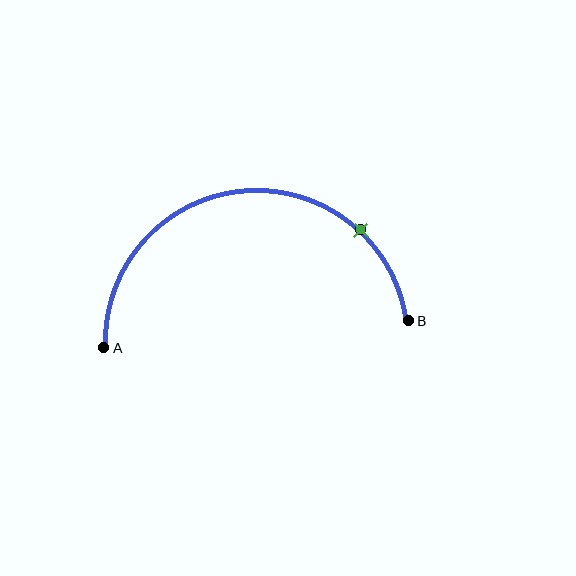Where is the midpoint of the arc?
The arc midpoint is the point on the curve farthest from the straight line joining A and B. It sits above that line.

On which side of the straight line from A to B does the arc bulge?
The arc bulges above the straight line connecting A and B.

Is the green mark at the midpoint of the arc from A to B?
No. The green mark lies on the arc but is closer to endpoint B. The arc midpoint would be at the point on the curve equidistant along the arc from both A and B.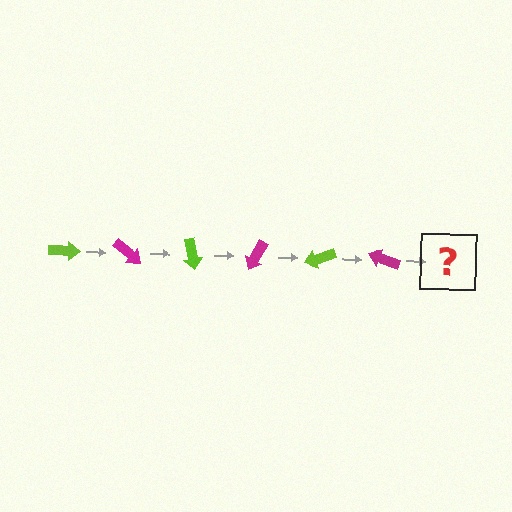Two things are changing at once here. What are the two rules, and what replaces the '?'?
The two rules are that it rotates 40 degrees each step and the color cycles through lime and magenta. The '?' should be a lime arrow, rotated 240 degrees from the start.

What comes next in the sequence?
The next element should be a lime arrow, rotated 240 degrees from the start.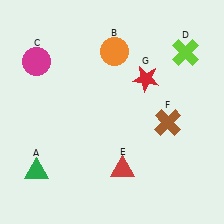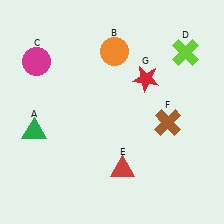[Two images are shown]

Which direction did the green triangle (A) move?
The green triangle (A) moved up.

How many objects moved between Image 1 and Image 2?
1 object moved between the two images.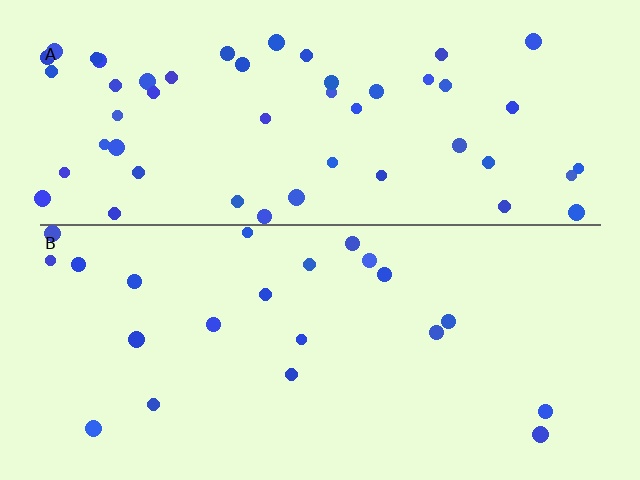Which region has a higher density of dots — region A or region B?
A (the top).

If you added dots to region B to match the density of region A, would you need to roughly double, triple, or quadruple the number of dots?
Approximately double.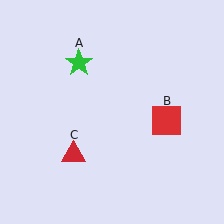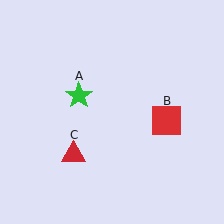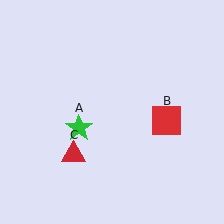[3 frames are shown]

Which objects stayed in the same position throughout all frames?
Red square (object B) and red triangle (object C) remained stationary.